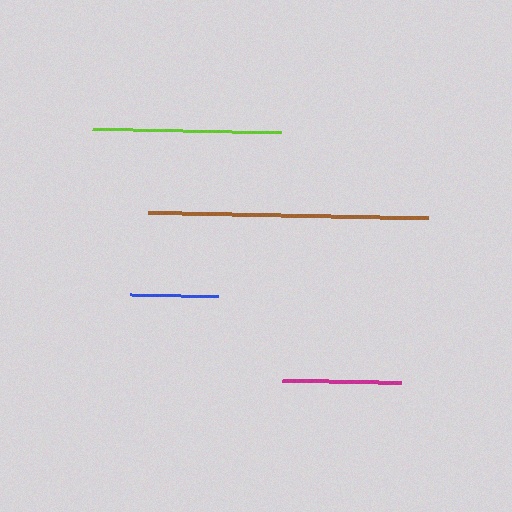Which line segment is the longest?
The brown line is the longest at approximately 280 pixels.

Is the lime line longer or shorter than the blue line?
The lime line is longer than the blue line.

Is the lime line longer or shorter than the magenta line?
The lime line is longer than the magenta line.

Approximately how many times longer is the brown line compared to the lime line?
The brown line is approximately 1.5 times the length of the lime line.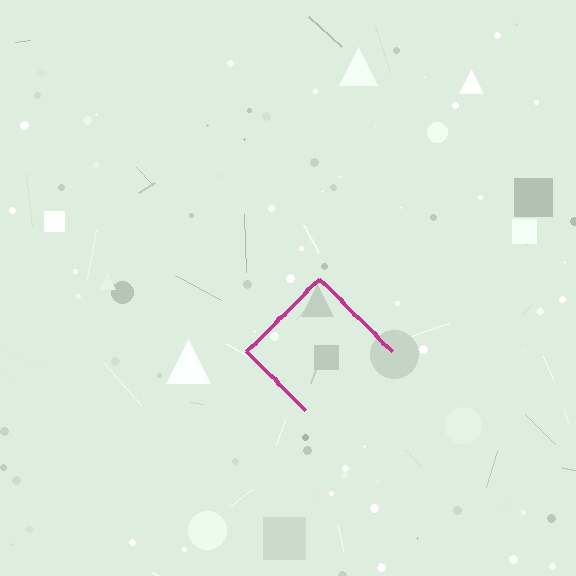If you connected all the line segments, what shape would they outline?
They would outline a diamond.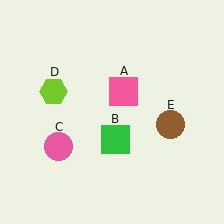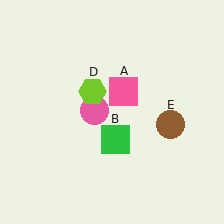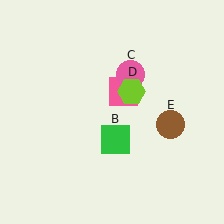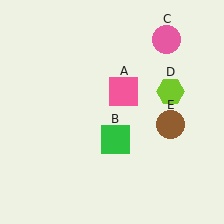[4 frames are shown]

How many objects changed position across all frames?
2 objects changed position: pink circle (object C), lime hexagon (object D).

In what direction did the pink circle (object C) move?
The pink circle (object C) moved up and to the right.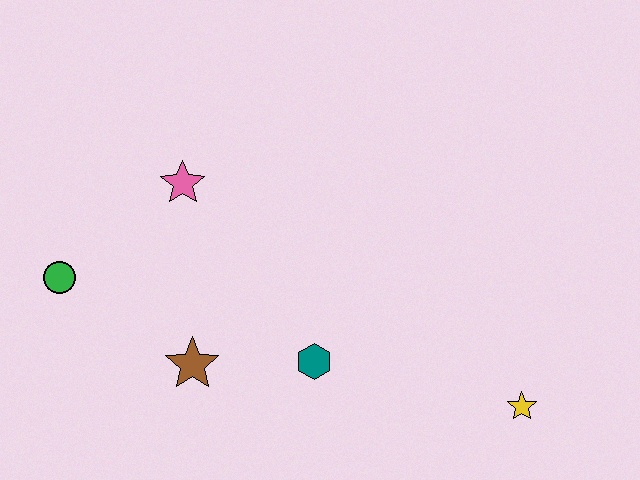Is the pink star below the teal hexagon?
No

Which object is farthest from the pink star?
The yellow star is farthest from the pink star.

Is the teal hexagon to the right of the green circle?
Yes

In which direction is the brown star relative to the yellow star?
The brown star is to the left of the yellow star.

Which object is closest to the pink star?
The green circle is closest to the pink star.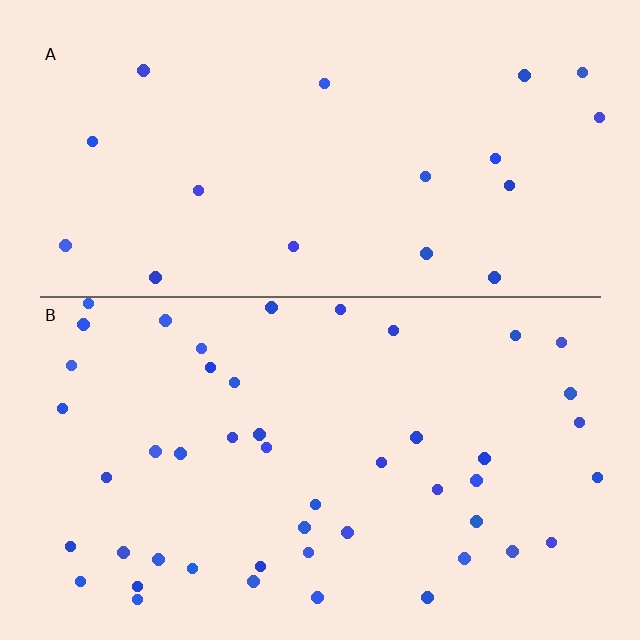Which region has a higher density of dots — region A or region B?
B (the bottom).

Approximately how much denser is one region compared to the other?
Approximately 2.6× — region B over region A.